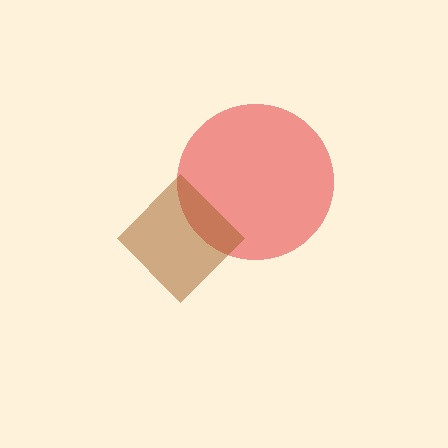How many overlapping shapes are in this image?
There are 2 overlapping shapes in the image.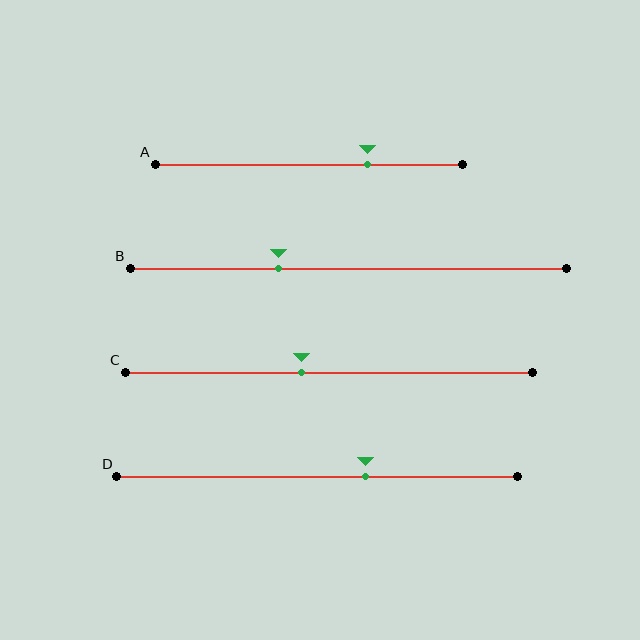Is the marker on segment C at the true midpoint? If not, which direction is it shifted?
No, the marker on segment C is shifted to the left by about 7% of the segment length.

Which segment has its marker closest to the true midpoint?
Segment C has its marker closest to the true midpoint.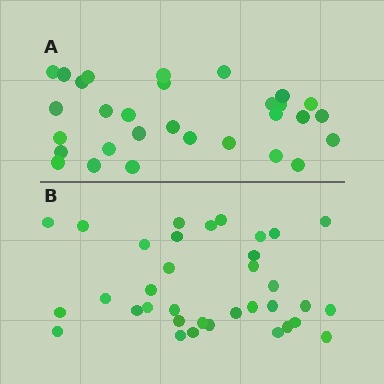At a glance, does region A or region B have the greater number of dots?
Region B (the bottom region) has more dots.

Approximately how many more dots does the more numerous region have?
Region B has about 5 more dots than region A.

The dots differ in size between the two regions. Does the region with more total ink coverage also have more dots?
No. Region A has more total ink coverage because its dots are larger, but region B actually contains more individual dots. Total area can be misleading — the number of items is what matters here.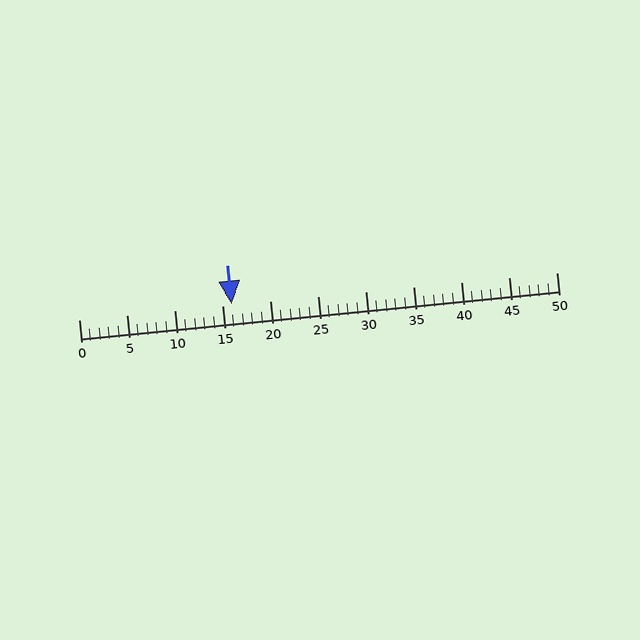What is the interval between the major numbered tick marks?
The major tick marks are spaced 5 units apart.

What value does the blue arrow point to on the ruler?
The blue arrow points to approximately 16.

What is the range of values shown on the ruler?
The ruler shows values from 0 to 50.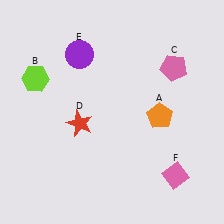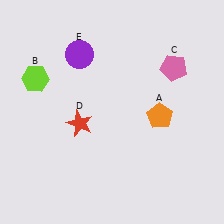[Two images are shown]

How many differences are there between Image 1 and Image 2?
There is 1 difference between the two images.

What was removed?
The pink diamond (F) was removed in Image 2.